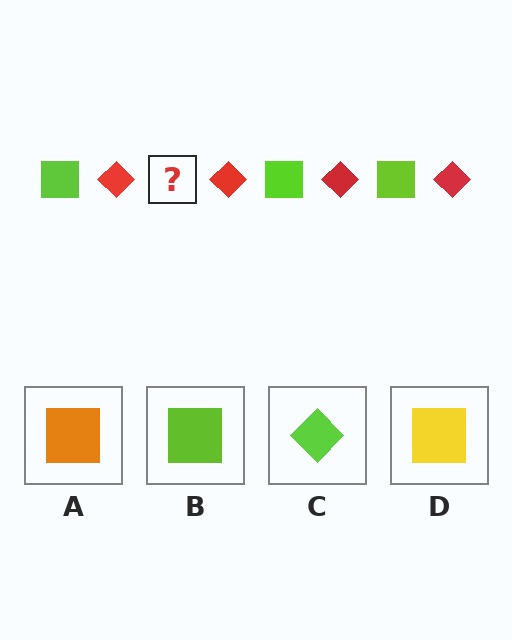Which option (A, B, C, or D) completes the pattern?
B.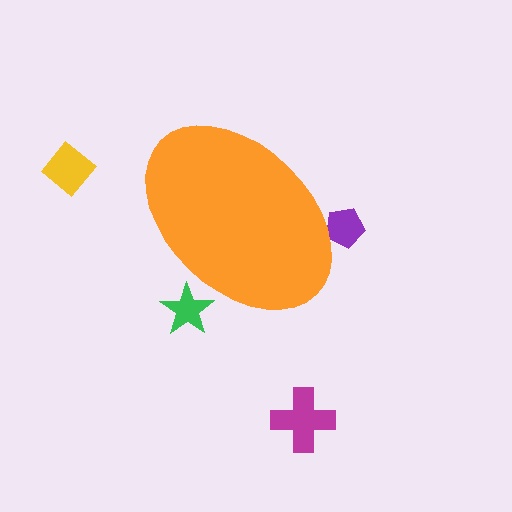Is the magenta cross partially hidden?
No, the magenta cross is fully visible.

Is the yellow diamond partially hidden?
No, the yellow diamond is fully visible.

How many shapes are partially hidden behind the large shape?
2 shapes are partially hidden.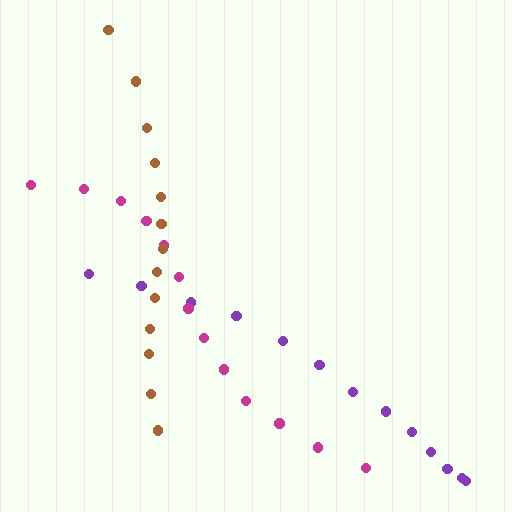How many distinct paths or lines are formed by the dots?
There are 3 distinct paths.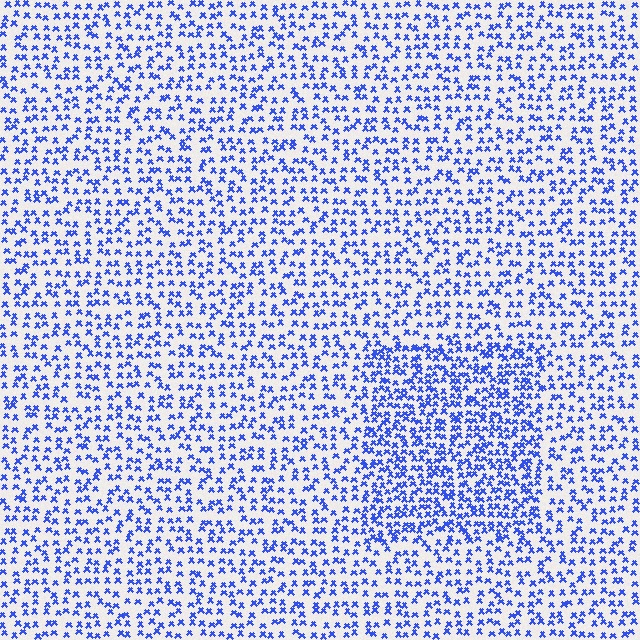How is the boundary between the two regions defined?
The boundary is defined by a change in element density (approximately 1.7x ratio). All elements are the same color, size, and shape.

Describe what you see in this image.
The image contains small blue elements arranged at two different densities. A rectangle-shaped region is visible where the elements are more densely packed than the surrounding area.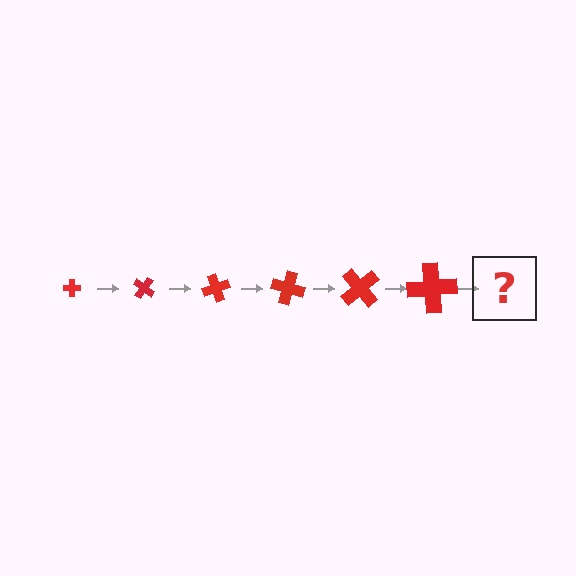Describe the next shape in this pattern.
It should be a cross, larger than the previous one and rotated 210 degrees from the start.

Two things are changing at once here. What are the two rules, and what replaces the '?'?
The two rules are that the cross grows larger each step and it rotates 35 degrees each step. The '?' should be a cross, larger than the previous one and rotated 210 degrees from the start.